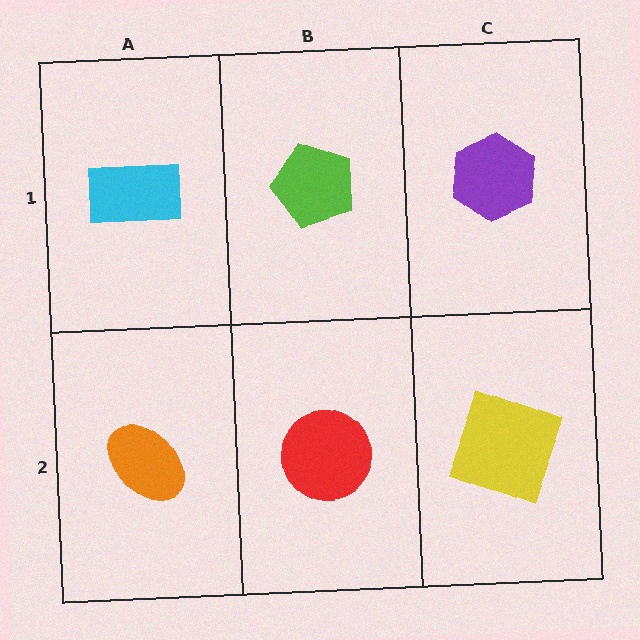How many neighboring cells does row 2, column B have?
3.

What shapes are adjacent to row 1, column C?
A yellow square (row 2, column C), a lime pentagon (row 1, column B).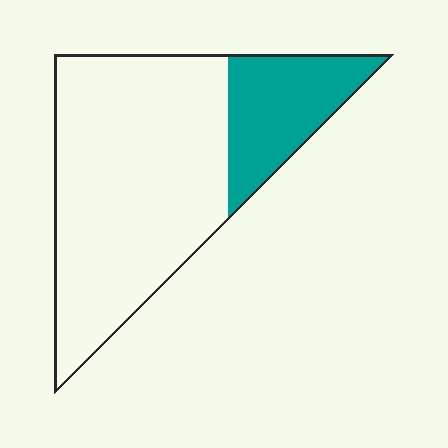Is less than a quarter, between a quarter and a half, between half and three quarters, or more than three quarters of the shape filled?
Less than a quarter.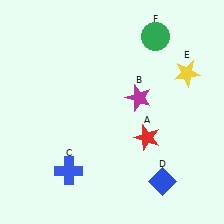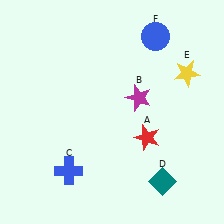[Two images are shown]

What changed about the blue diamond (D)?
In Image 1, D is blue. In Image 2, it changed to teal.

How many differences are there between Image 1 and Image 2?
There are 2 differences between the two images.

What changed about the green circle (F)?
In Image 1, F is green. In Image 2, it changed to blue.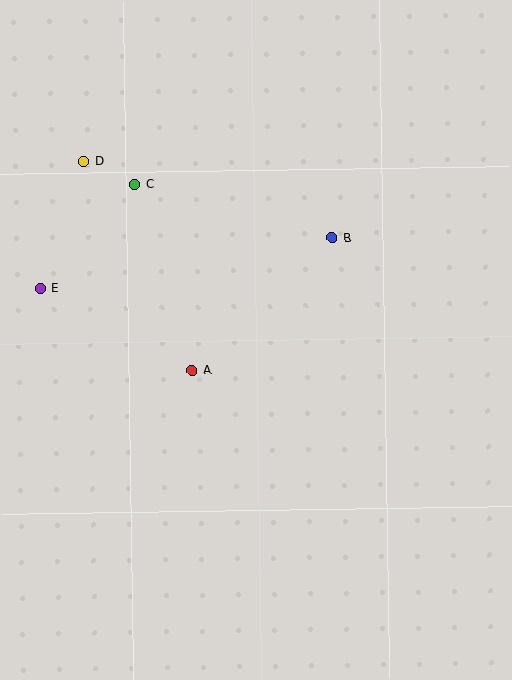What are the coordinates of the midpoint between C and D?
The midpoint between C and D is at (109, 173).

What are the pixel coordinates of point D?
Point D is at (84, 161).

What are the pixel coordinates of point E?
Point E is at (41, 288).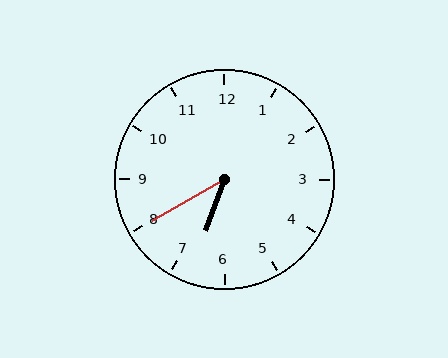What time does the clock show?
6:40.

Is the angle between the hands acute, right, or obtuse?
It is acute.